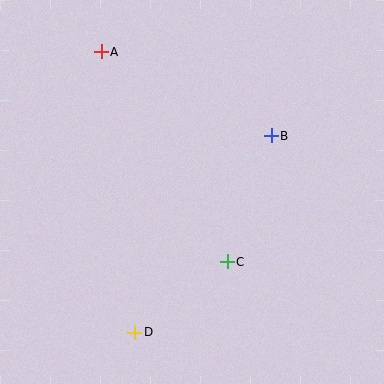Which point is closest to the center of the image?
Point C at (227, 262) is closest to the center.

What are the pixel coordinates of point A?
Point A is at (101, 52).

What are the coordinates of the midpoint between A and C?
The midpoint between A and C is at (164, 157).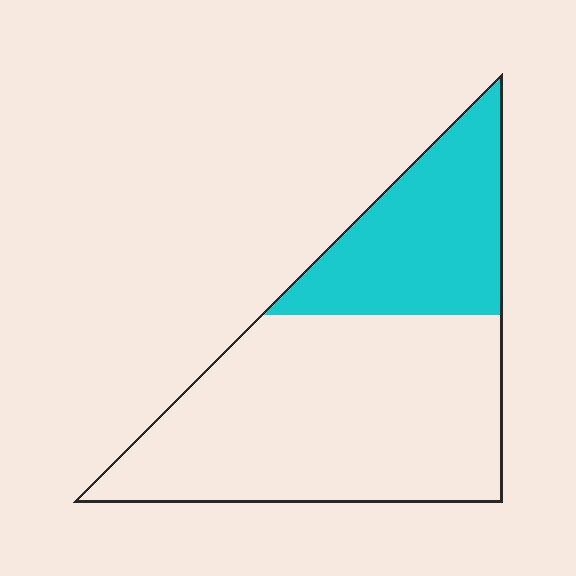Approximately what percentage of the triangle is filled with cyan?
Approximately 30%.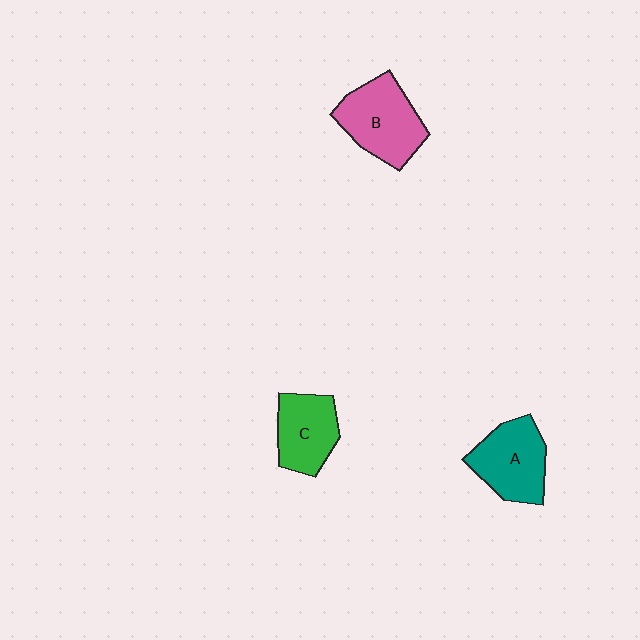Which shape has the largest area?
Shape B (pink).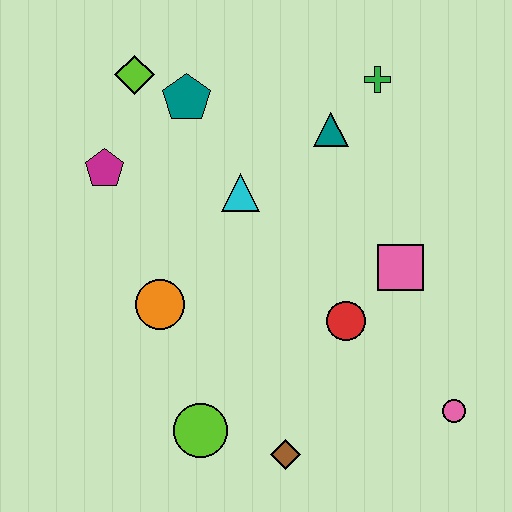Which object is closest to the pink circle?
The red circle is closest to the pink circle.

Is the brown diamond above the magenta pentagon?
No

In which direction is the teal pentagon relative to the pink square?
The teal pentagon is to the left of the pink square.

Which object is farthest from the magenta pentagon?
The pink circle is farthest from the magenta pentagon.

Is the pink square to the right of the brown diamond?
Yes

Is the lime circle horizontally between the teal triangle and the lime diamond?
Yes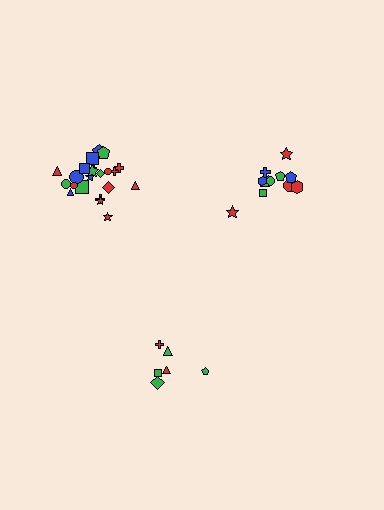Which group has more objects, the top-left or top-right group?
The top-left group.